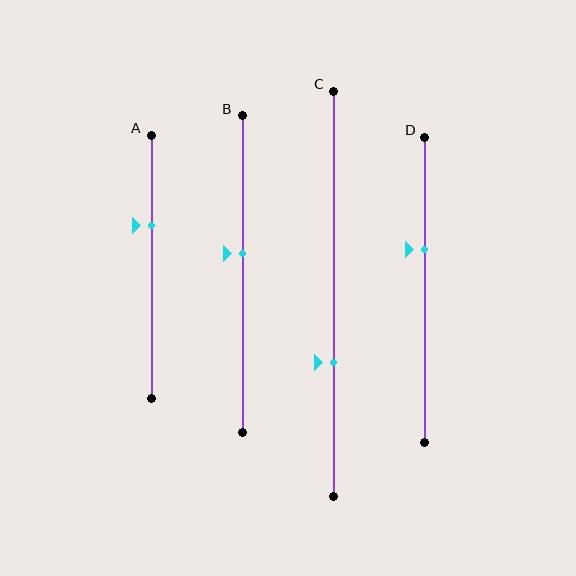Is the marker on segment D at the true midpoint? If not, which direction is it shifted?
No, the marker on segment D is shifted upward by about 13% of the segment length.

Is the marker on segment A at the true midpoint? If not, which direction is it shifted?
No, the marker on segment A is shifted upward by about 16% of the segment length.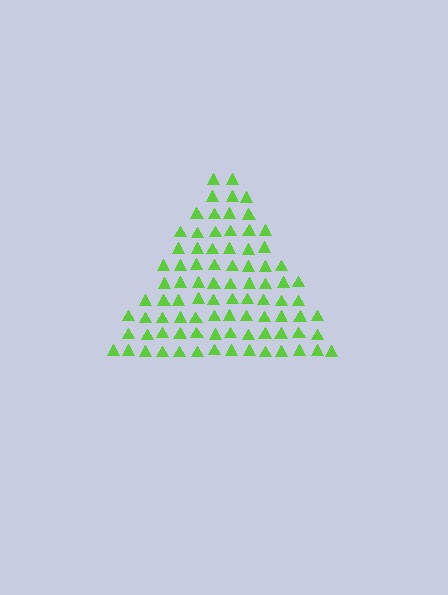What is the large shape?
The large shape is a triangle.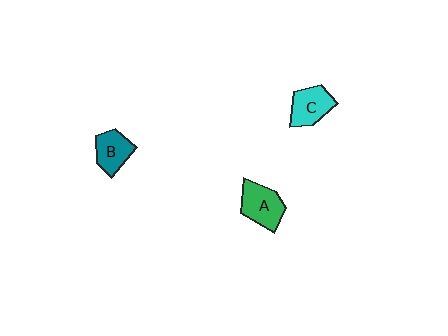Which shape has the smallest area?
Shape B (teal).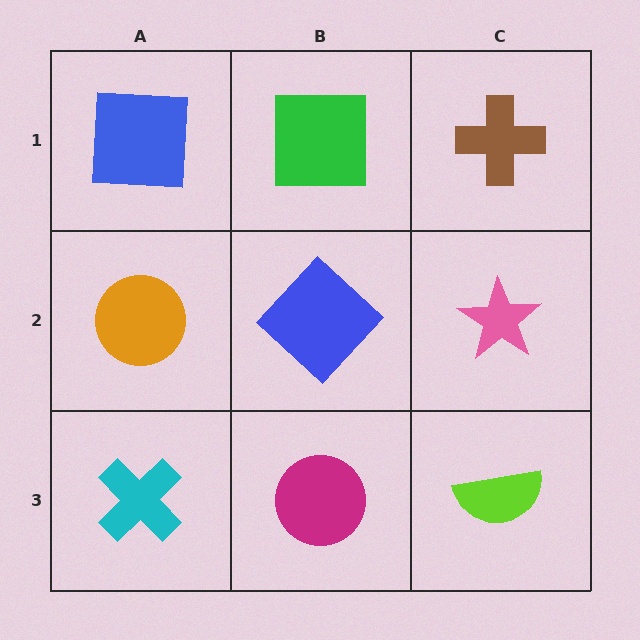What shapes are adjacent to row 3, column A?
An orange circle (row 2, column A), a magenta circle (row 3, column B).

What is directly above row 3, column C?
A pink star.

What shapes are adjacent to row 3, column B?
A blue diamond (row 2, column B), a cyan cross (row 3, column A), a lime semicircle (row 3, column C).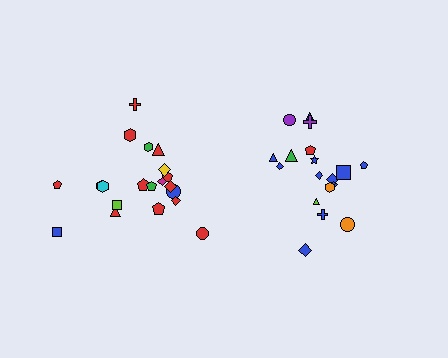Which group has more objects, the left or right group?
The left group.